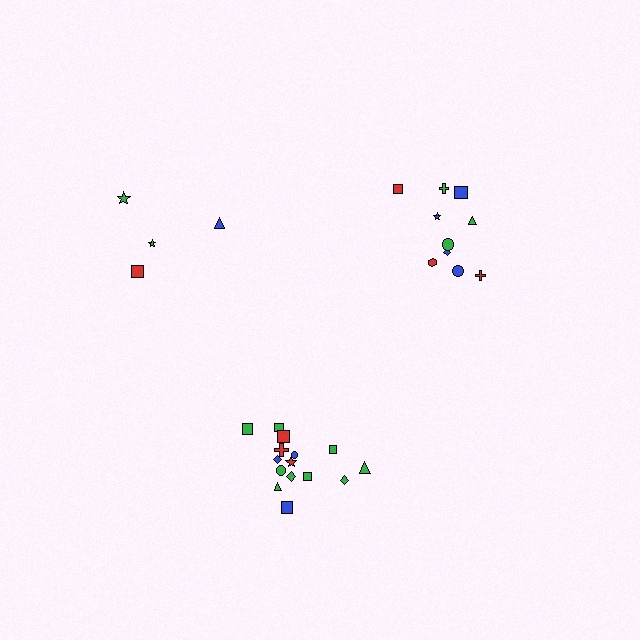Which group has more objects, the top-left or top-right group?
The top-right group.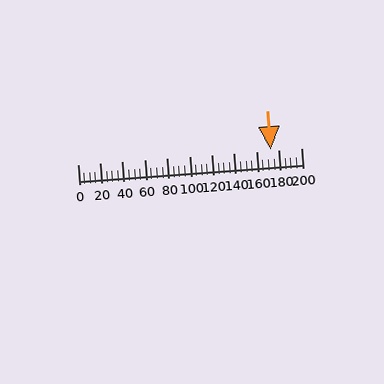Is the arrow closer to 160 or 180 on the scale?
The arrow is closer to 180.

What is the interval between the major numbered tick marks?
The major tick marks are spaced 20 units apart.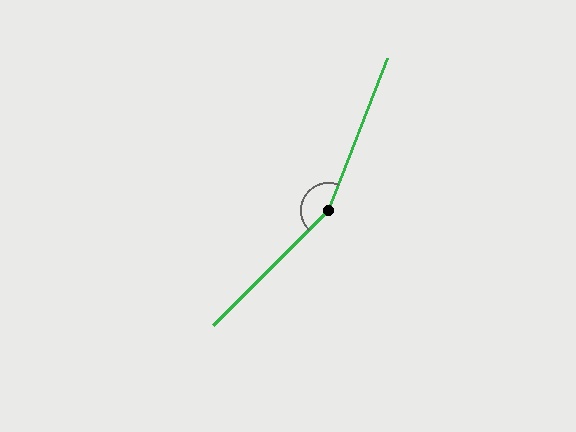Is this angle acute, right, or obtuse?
It is obtuse.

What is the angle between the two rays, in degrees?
Approximately 156 degrees.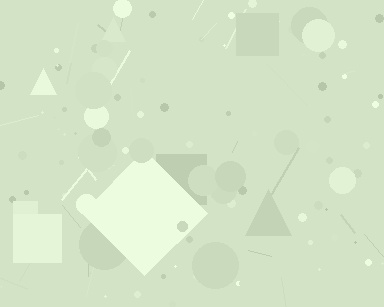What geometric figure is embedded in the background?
A diamond is embedded in the background.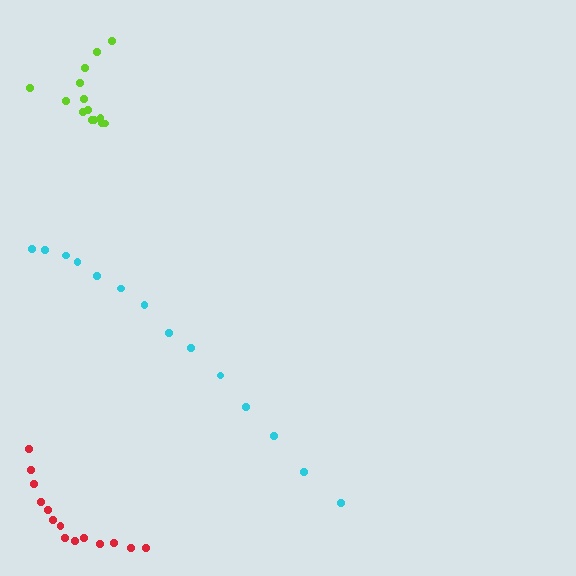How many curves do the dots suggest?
There are 3 distinct paths.